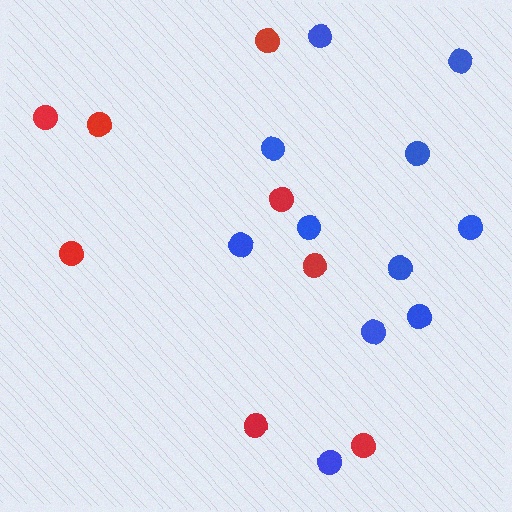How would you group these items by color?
There are 2 groups: one group of blue circles (11) and one group of red circles (8).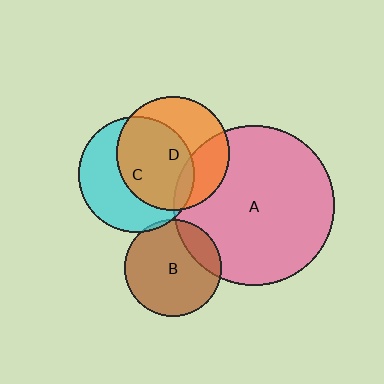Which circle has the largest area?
Circle A (pink).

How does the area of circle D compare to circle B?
Approximately 1.4 times.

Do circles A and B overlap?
Yes.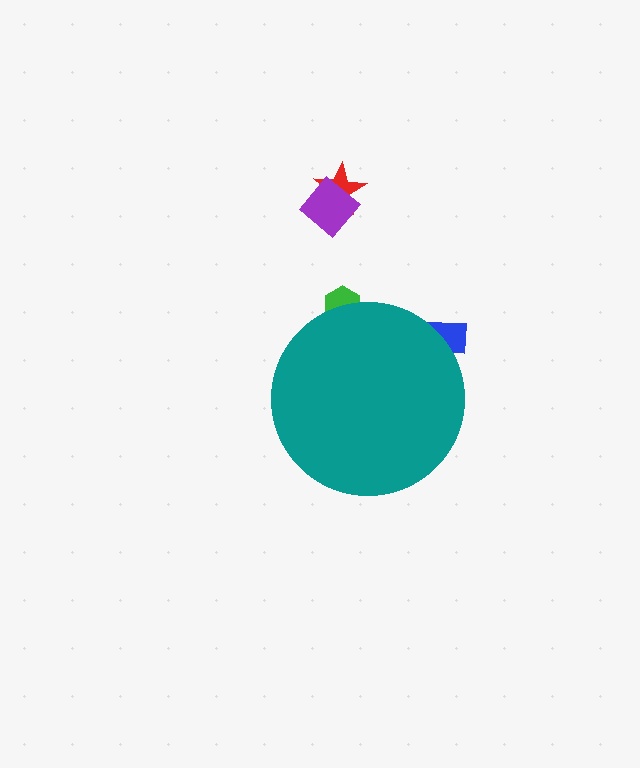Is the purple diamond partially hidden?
No, the purple diamond is fully visible.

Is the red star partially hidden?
No, the red star is fully visible.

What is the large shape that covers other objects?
A teal circle.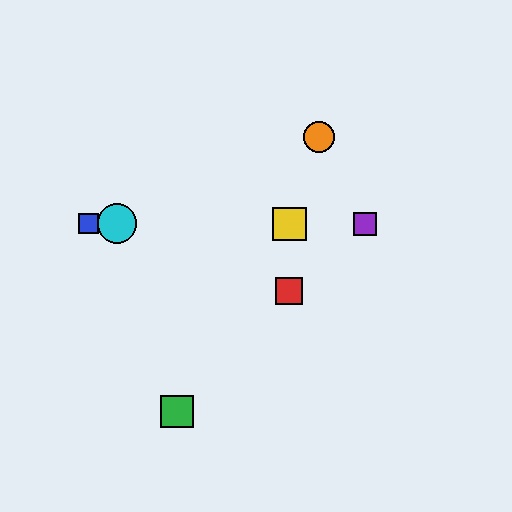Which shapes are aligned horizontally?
The blue square, the yellow square, the purple square, the cyan circle are aligned horizontally.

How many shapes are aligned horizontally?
4 shapes (the blue square, the yellow square, the purple square, the cyan circle) are aligned horizontally.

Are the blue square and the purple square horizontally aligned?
Yes, both are at y≈224.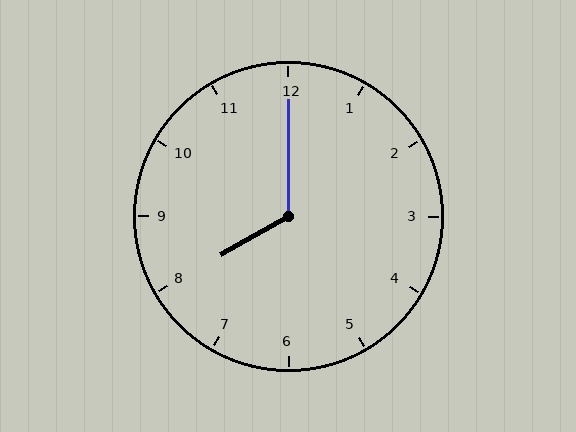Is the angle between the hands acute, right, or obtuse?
It is obtuse.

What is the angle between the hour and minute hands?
Approximately 120 degrees.